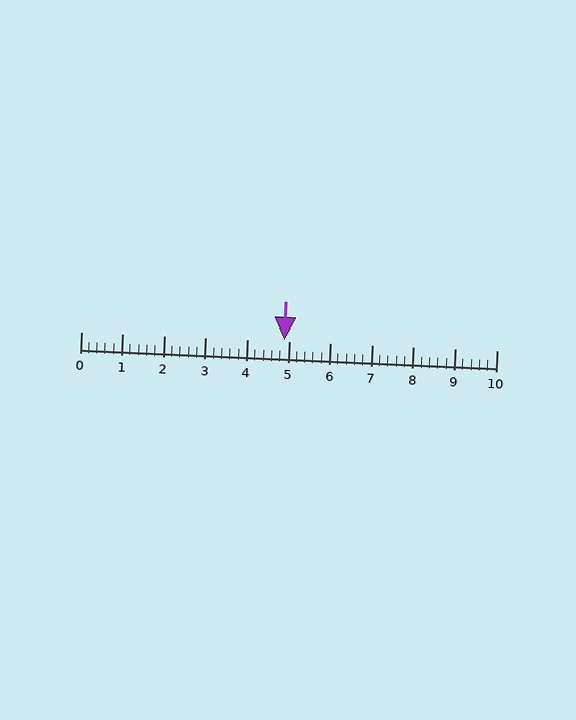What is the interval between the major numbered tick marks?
The major tick marks are spaced 1 units apart.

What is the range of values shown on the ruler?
The ruler shows values from 0 to 10.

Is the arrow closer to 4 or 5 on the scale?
The arrow is closer to 5.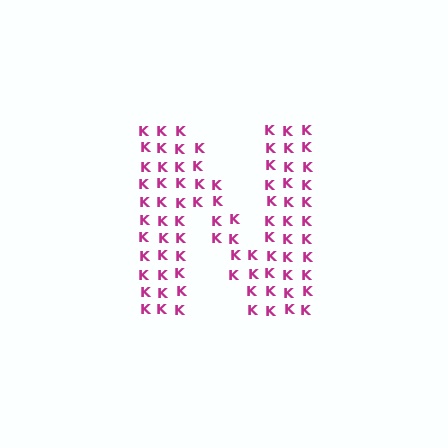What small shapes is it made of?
It is made of small letter K's.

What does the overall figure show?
The overall figure shows the letter N.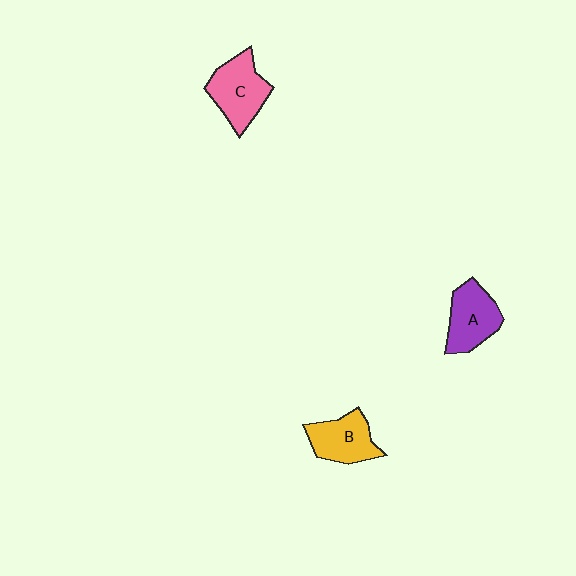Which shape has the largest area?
Shape C (pink).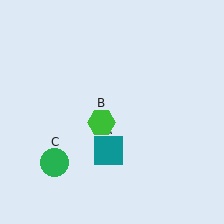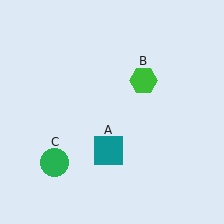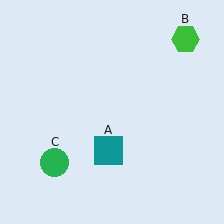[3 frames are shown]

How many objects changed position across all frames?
1 object changed position: green hexagon (object B).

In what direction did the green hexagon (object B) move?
The green hexagon (object B) moved up and to the right.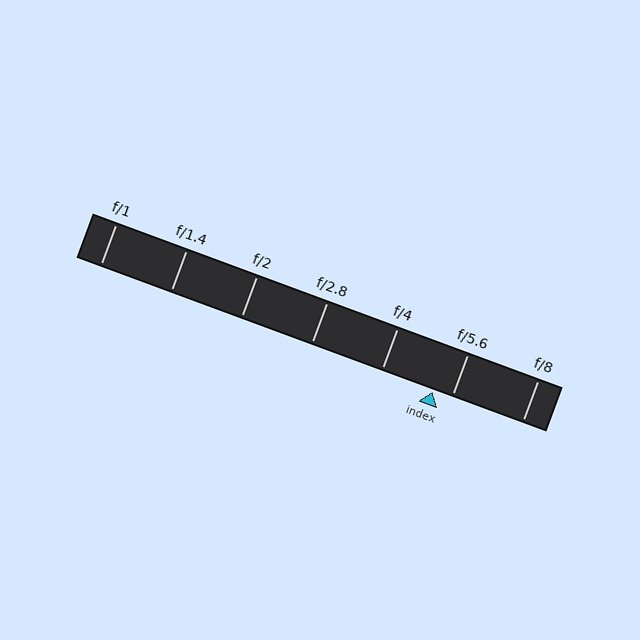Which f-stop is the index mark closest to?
The index mark is closest to f/5.6.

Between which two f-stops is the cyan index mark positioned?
The index mark is between f/4 and f/5.6.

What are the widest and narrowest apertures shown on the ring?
The widest aperture shown is f/1 and the narrowest is f/8.